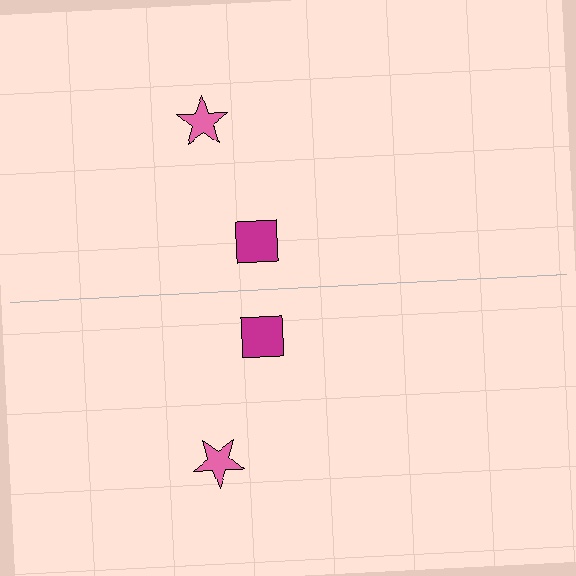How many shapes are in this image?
There are 4 shapes in this image.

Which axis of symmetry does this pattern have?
The pattern has a horizontal axis of symmetry running through the center of the image.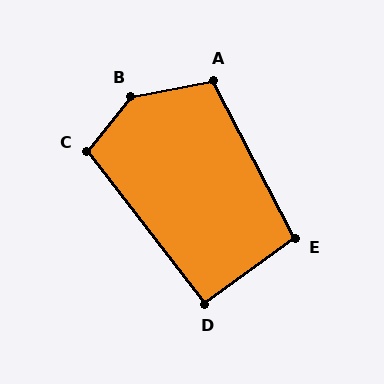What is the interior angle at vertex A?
Approximately 107 degrees (obtuse).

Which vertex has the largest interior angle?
B, at approximately 140 degrees.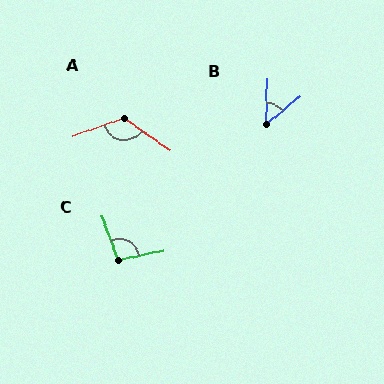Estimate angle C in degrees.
Approximately 98 degrees.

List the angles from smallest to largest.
B (49°), C (98°), A (126°).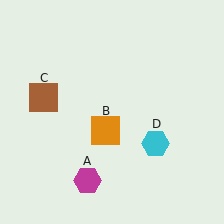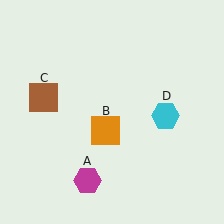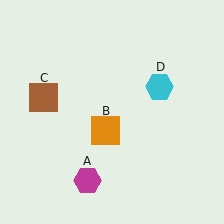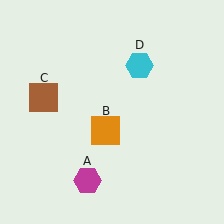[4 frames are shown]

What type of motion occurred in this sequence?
The cyan hexagon (object D) rotated counterclockwise around the center of the scene.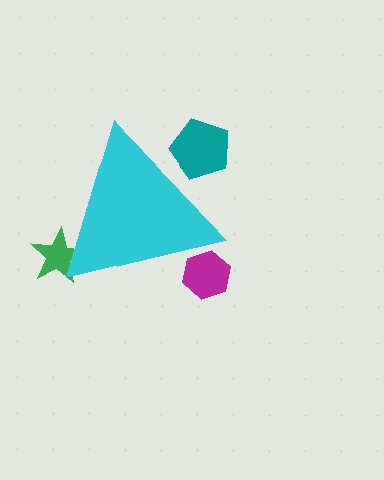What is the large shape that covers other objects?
A cyan triangle.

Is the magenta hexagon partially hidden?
Yes, the magenta hexagon is partially hidden behind the cyan triangle.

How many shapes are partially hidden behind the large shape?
3 shapes are partially hidden.